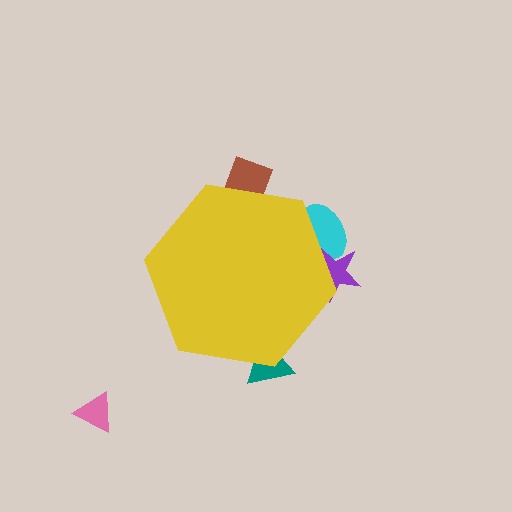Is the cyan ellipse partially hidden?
Yes, the cyan ellipse is partially hidden behind the yellow hexagon.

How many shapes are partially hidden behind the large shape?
4 shapes are partially hidden.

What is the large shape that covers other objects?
A yellow hexagon.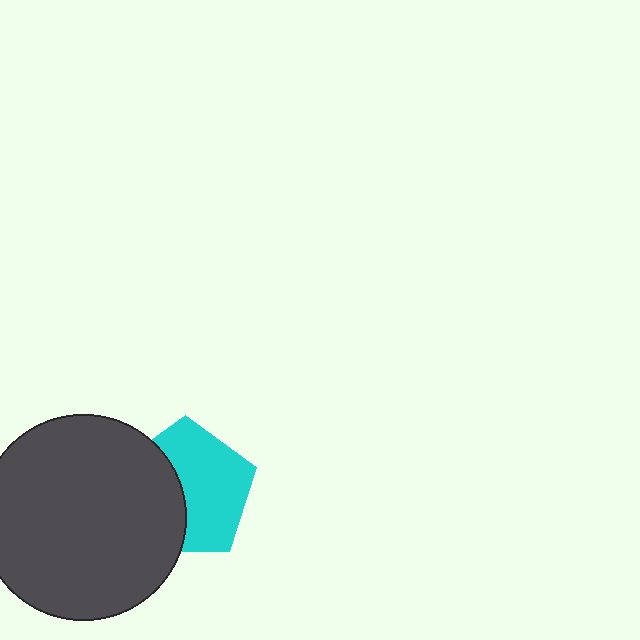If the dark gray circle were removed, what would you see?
You would see the complete cyan pentagon.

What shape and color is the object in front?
The object in front is a dark gray circle.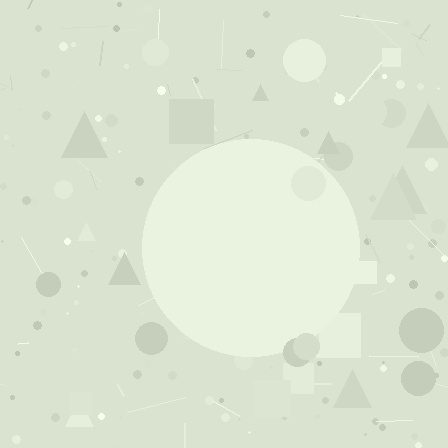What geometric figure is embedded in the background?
A circle is embedded in the background.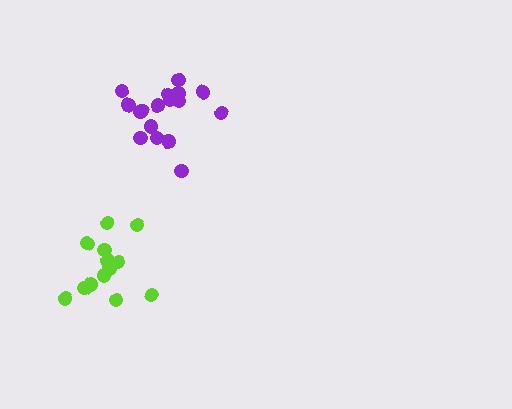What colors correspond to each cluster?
The clusters are colored: lime, purple.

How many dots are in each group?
Group 1: 13 dots, Group 2: 17 dots (30 total).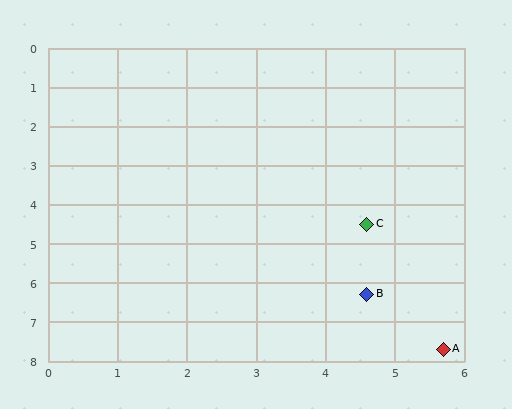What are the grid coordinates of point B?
Point B is at approximately (4.6, 6.3).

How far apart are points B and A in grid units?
Points B and A are about 1.8 grid units apart.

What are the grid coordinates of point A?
Point A is at approximately (5.7, 7.7).